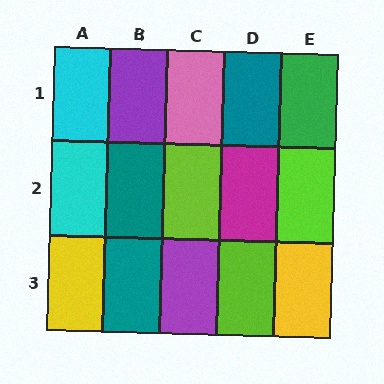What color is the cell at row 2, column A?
Cyan.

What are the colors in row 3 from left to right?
Yellow, teal, purple, lime, yellow.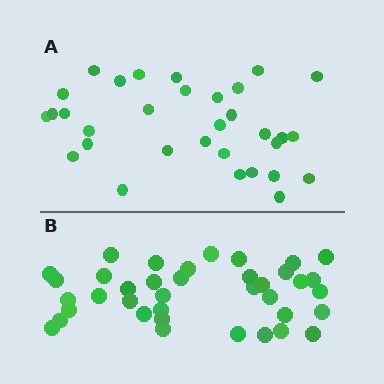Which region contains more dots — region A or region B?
Region B (the bottom region) has more dots.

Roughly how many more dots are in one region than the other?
Region B has about 6 more dots than region A.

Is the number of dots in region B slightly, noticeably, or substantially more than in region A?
Region B has only slightly more — the two regions are fairly close. The ratio is roughly 1.2 to 1.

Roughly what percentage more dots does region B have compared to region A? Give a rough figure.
About 20% more.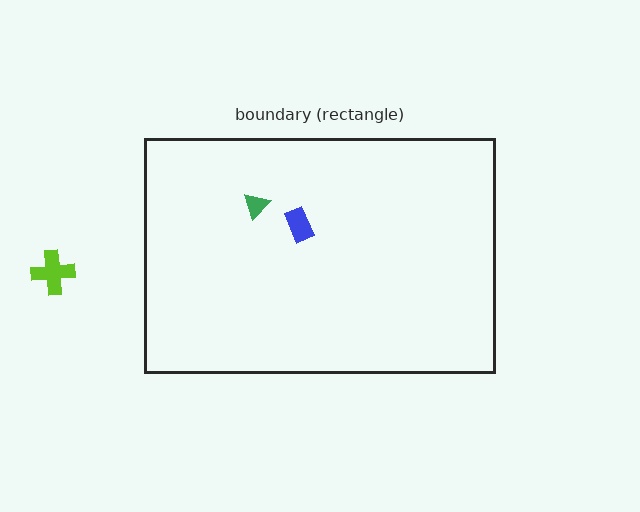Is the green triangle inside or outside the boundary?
Inside.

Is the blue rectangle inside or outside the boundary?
Inside.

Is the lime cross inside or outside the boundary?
Outside.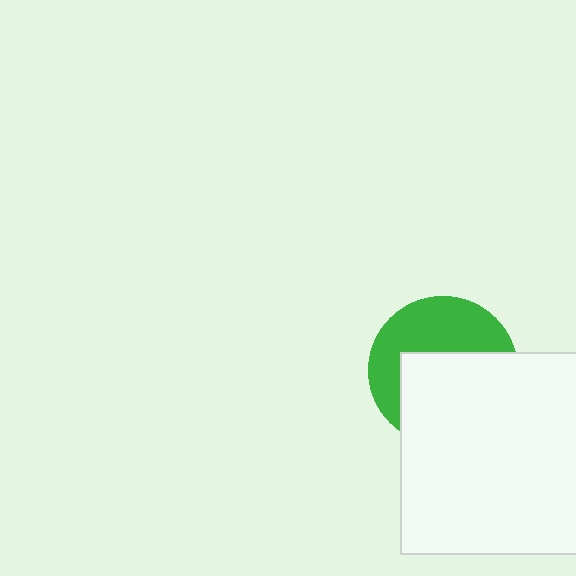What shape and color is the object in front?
The object in front is a white square.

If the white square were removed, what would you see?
You would see the complete green circle.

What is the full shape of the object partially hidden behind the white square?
The partially hidden object is a green circle.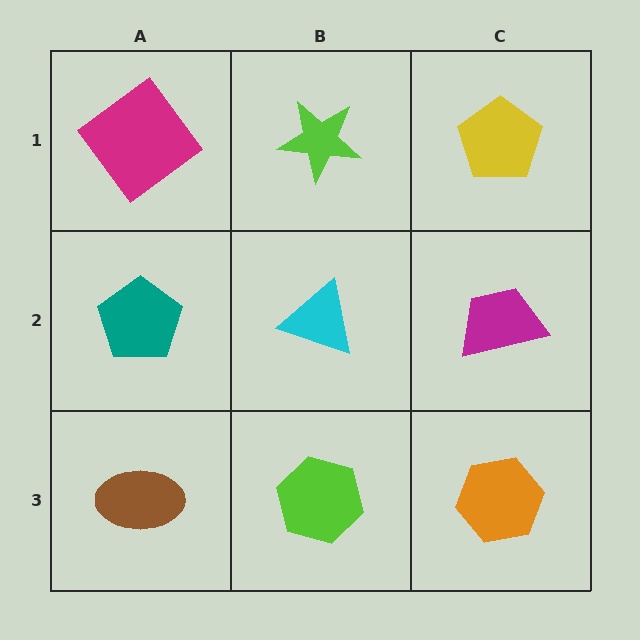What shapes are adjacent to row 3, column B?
A cyan triangle (row 2, column B), a brown ellipse (row 3, column A), an orange hexagon (row 3, column C).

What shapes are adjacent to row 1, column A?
A teal pentagon (row 2, column A), a lime star (row 1, column B).